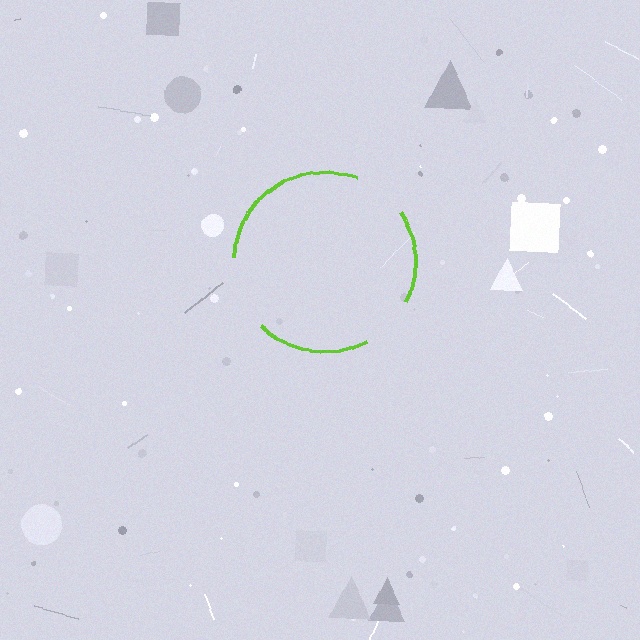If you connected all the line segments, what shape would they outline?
They would outline a circle.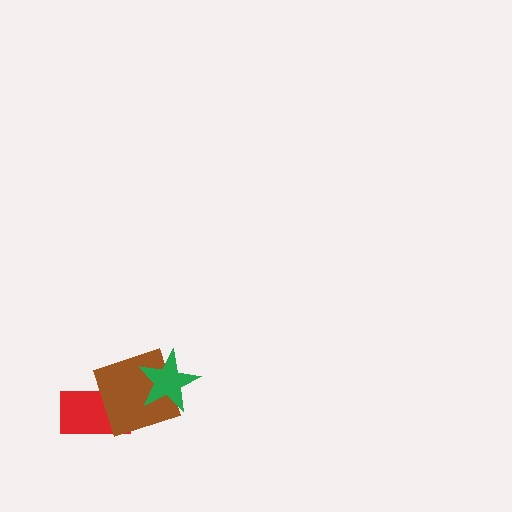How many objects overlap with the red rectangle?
1 object overlaps with the red rectangle.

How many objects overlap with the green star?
1 object overlaps with the green star.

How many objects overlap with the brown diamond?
2 objects overlap with the brown diamond.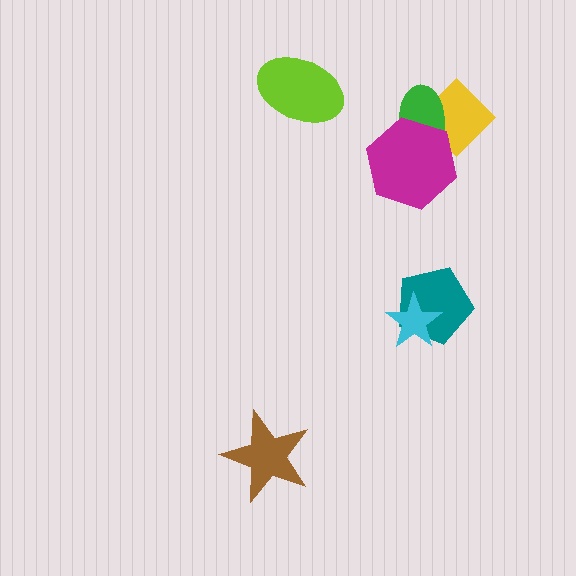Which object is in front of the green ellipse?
The magenta hexagon is in front of the green ellipse.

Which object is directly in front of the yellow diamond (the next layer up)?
The green ellipse is directly in front of the yellow diamond.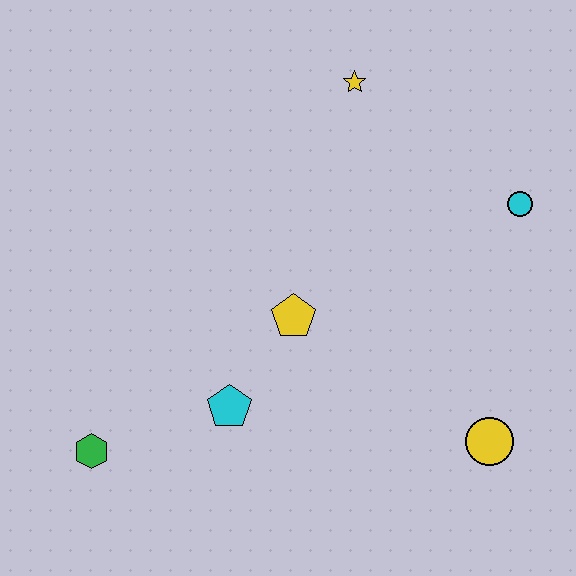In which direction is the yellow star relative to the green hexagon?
The yellow star is above the green hexagon.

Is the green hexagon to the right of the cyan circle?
No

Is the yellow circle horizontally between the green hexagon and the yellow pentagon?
No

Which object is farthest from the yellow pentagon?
The cyan circle is farthest from the yellow pentagon.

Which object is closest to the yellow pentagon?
The cyan pentagon is closest to the yellow pentagon.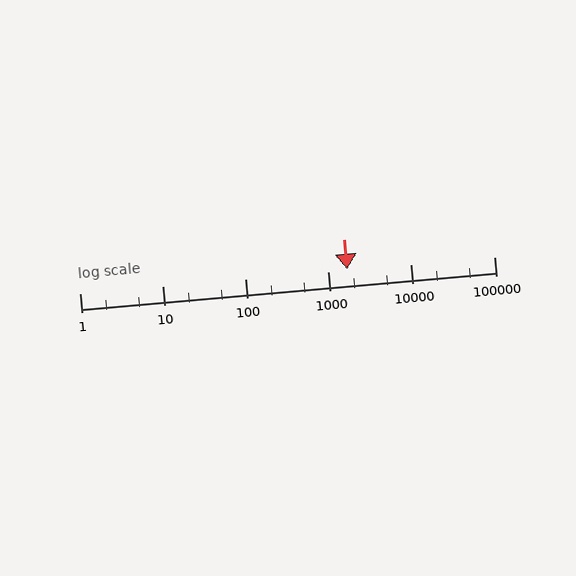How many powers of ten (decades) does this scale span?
The scale spans 5 decades, from 1 to 100000.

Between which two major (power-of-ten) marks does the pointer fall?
The pointer is between 1000 and 10000.